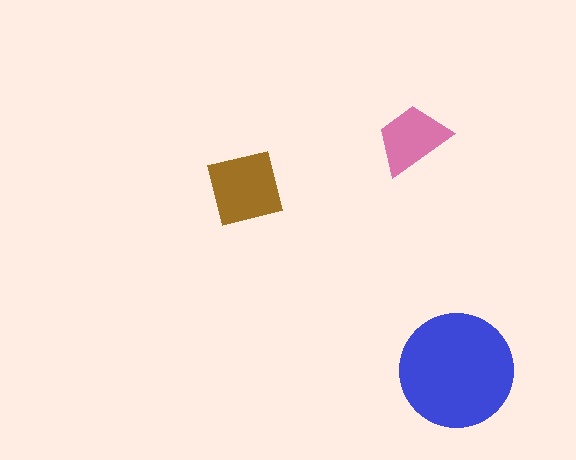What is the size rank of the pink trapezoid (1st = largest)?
3rd.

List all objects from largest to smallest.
The blue circle, the brown square, the pink trapezoid.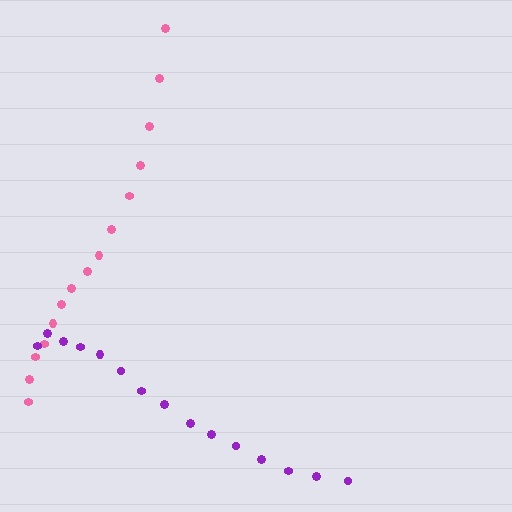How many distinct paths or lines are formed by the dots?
There are 2 distinct paths.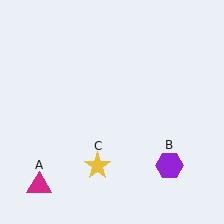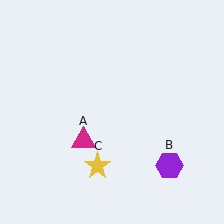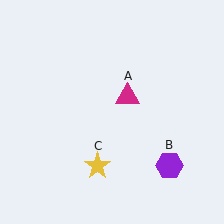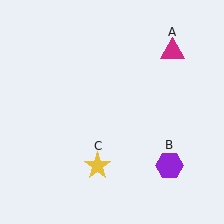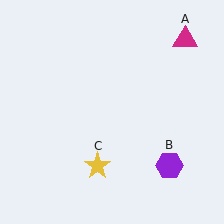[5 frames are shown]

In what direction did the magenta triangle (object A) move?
The magenta triangle (object A) moved up and to the right.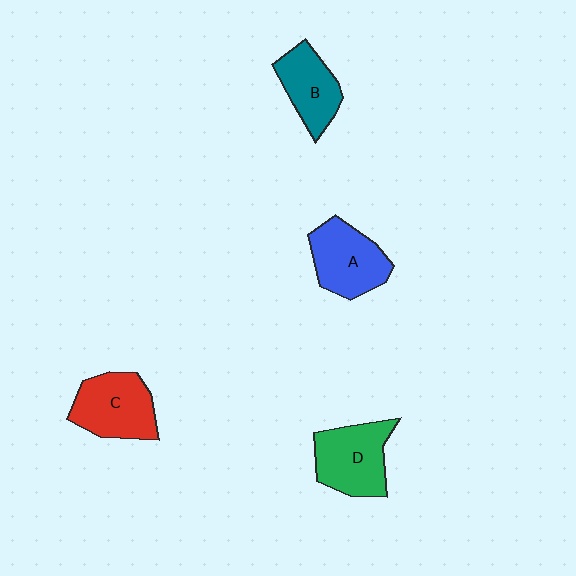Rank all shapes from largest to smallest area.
From largest to smallest: D (green), C (red), A (blue), B (teal).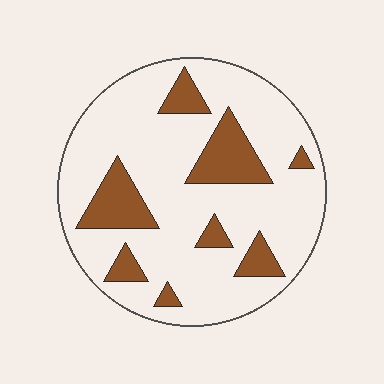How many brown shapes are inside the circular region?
8.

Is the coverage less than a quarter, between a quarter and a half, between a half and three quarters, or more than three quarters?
Less than a quarter.